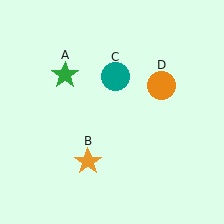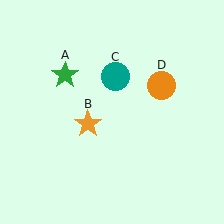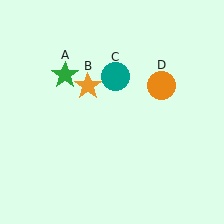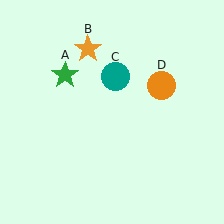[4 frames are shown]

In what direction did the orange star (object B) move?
The orange star (object B) moved up.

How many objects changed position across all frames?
1 object changed position: orange star (object B).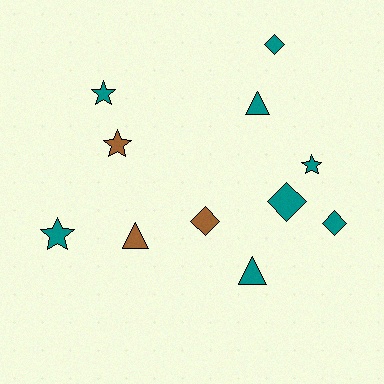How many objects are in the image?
There are 11 objects.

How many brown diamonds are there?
There is 1 brown diamond.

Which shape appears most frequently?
Star, with 4 objects.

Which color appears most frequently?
Teal, with 8 objects.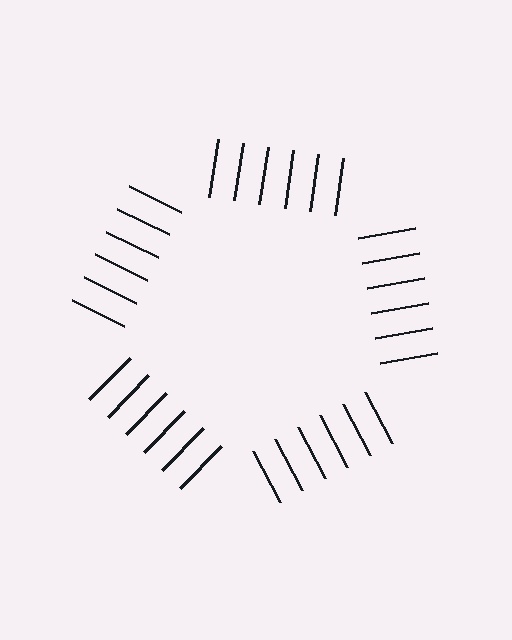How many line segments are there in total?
30 — 6 along each of the 5 edges.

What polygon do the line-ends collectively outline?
An illusory pentagon — the line segments terminate on its edges but no continuous stroke is drawn.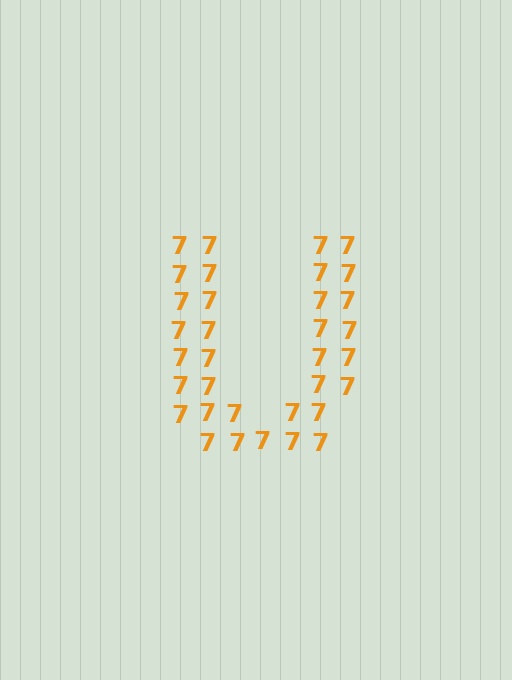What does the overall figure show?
The overall figure shows the letter U.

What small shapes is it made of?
It is made of small digit 7's.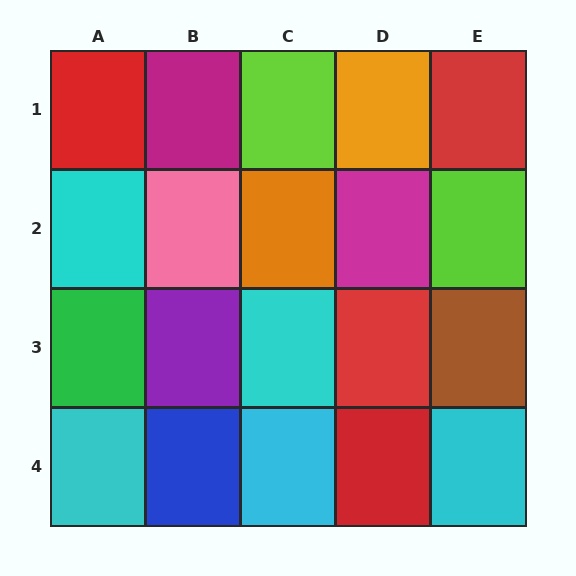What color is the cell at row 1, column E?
Red.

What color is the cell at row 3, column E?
Brown.